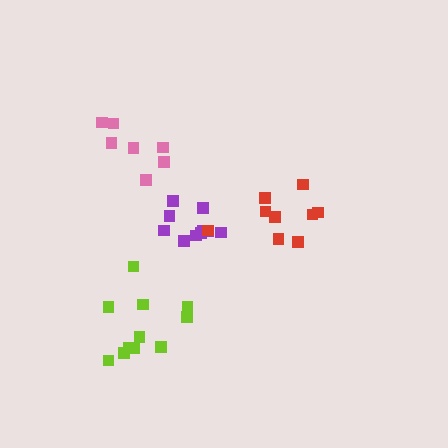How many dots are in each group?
Group 1: 10 dots, Group 2: 11 dots, Group 3: 9 dots, Group 4: 7 dots (37 total).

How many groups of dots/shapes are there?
There are 4 groups.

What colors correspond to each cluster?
The clusters are colored: purple, lime, red, pink.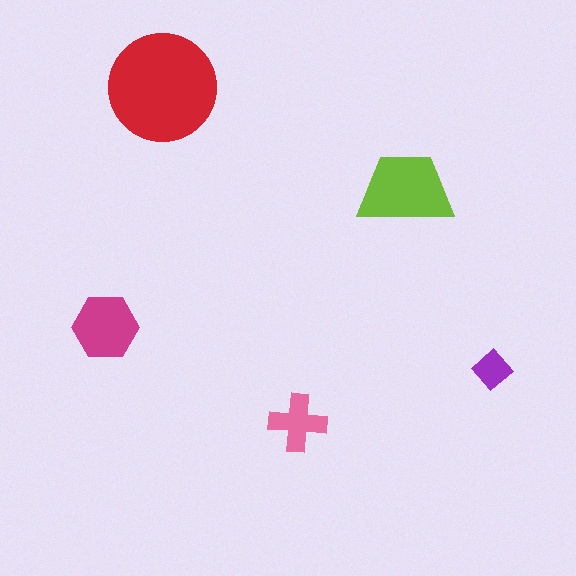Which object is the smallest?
The purple diamond.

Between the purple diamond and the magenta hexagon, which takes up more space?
The magenta hexagon.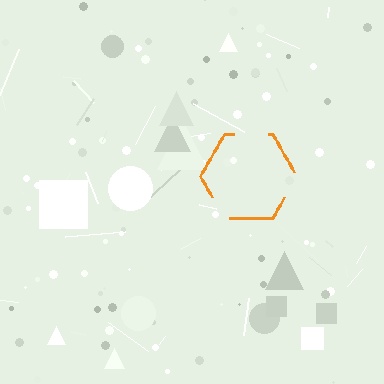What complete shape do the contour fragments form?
The contour fragments form a hexagon.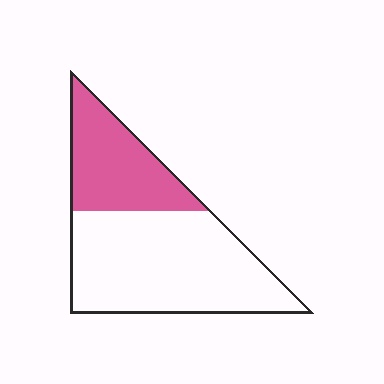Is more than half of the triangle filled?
No.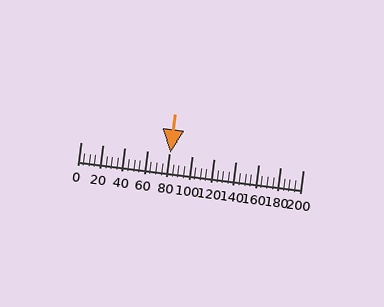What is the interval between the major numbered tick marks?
The major tick marks are spaced 20 units apart.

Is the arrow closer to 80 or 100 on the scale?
The arrow is closer to 80.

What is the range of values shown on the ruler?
The ruler shows values from 0 to 200.